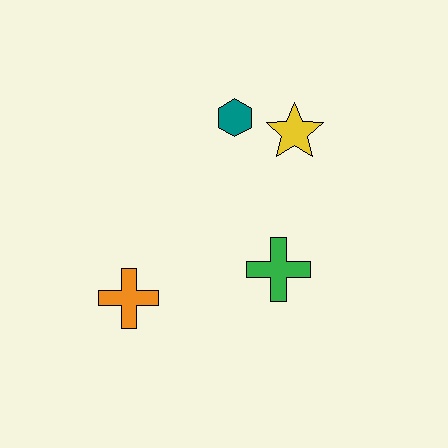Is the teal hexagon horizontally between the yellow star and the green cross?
No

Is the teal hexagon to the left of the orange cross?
No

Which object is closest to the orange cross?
The green cross is closest to the orange cross.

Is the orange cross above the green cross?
No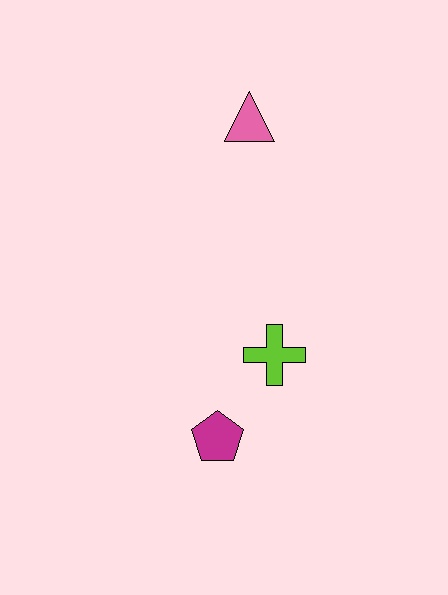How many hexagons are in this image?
There are no hexagons.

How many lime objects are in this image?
There is 1 lime object.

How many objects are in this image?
There are 3 objects.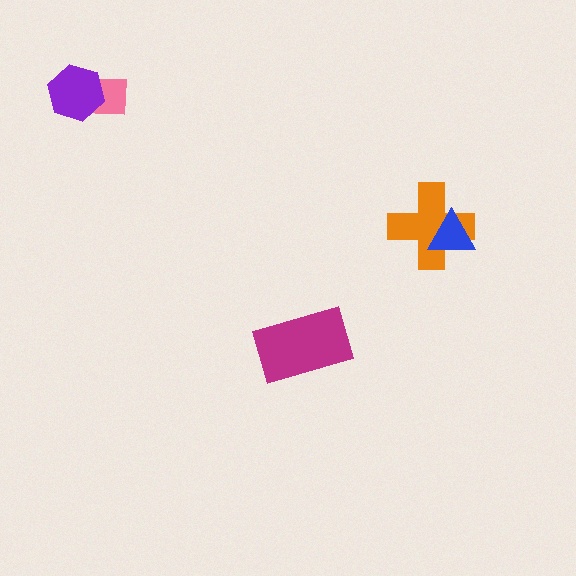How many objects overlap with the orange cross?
1 object overlaps with the orange cross.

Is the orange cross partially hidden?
Yes, it is partially covered by another shape.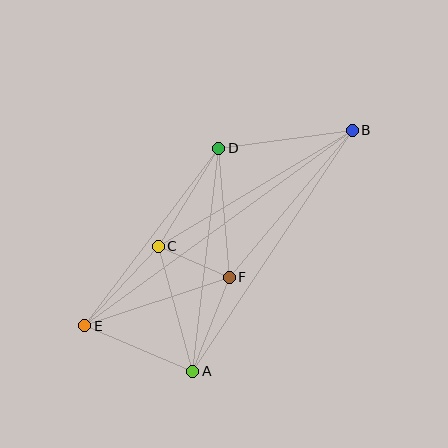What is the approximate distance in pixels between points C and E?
The distance between C and E is approximately 108 pixels.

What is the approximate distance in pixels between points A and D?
The distance between A and D is approximately 225 pixels.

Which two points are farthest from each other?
Points B and E are farthest from each other.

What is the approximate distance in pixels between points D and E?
The distance between D and E is approximately 222 pixels.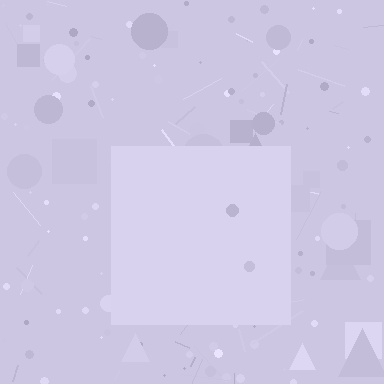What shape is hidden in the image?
A square is hidden in the image.